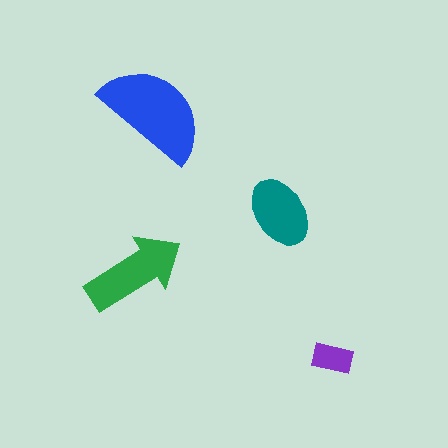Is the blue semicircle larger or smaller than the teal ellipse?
Larger.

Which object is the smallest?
The purple rectangle.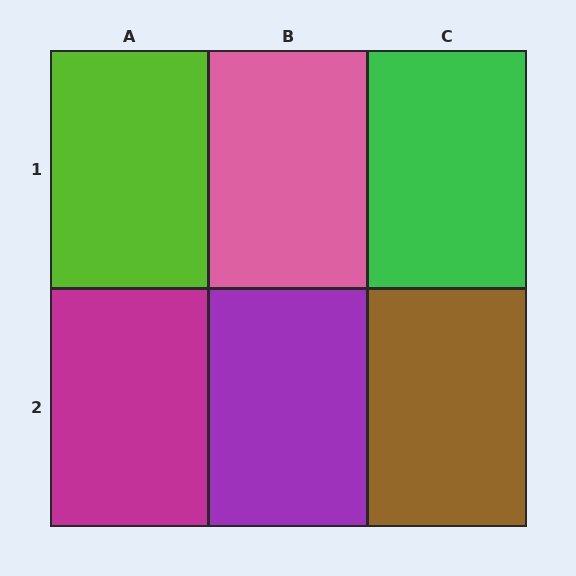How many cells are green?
1 cell is green.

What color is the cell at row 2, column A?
Magenta.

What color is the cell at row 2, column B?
Purple.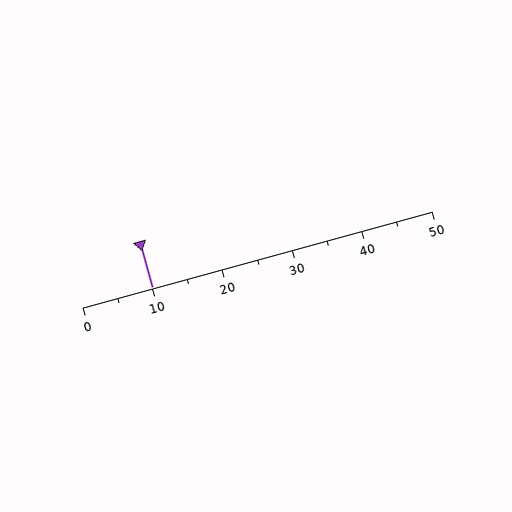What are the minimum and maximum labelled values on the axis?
The axis runs from 0 to 50.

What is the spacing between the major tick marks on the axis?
The major ticks are spaced 10 apart.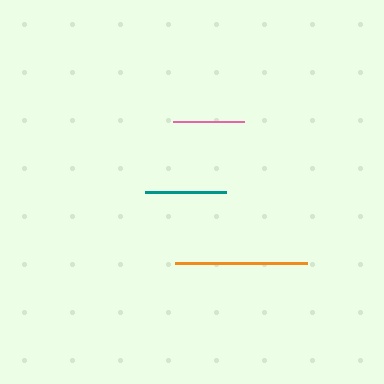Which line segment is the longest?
The orange line is the longest at approximately 133 pixels.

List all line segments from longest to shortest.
From longest to shortest: orange, teal, pink.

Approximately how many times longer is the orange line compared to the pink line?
The orange line is approximately 1.9 times the length of the pink line.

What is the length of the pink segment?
The pink segment is approximately 71 pixels long.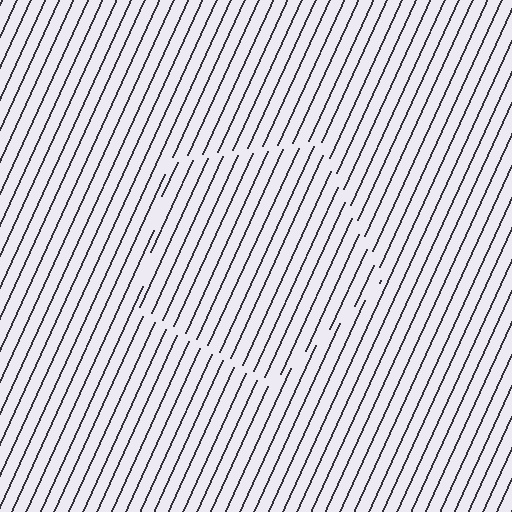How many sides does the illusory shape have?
5 sides — the line-ends trace a pentagon.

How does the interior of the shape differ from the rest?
The interior of the shape contains the same grating, shifted by half a period — the contour is defined by the phase discontinuity where line-ends from the inner and outer gratings abut.